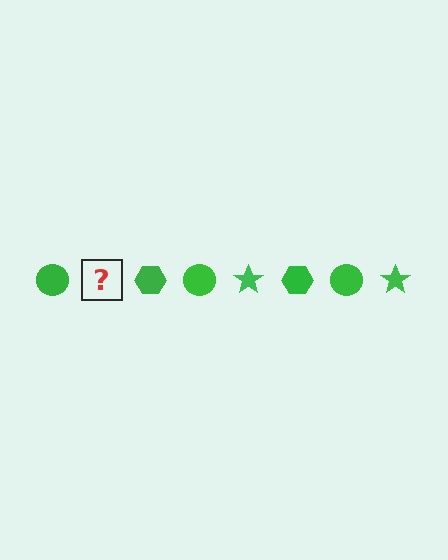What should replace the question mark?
The question mark should be replaced with a green star.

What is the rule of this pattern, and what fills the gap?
The rule is that the pattern cycles through circle, star, hexagon shapes in green. The gap should be filled with a green star.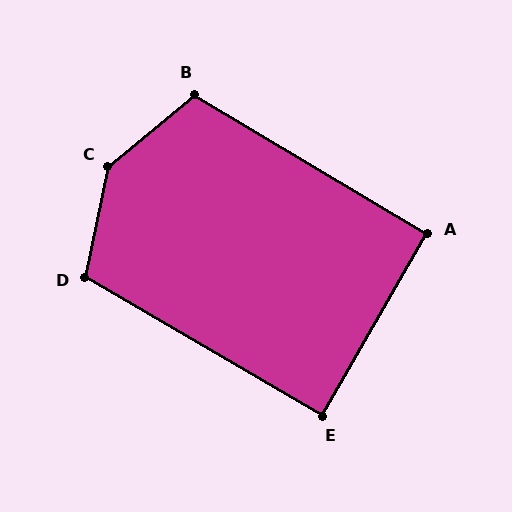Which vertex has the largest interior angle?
C, at approximately 142 degrees.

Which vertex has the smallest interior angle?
E, at approximately 90 degrees.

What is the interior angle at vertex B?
Approximately 109 degrees (obtuse).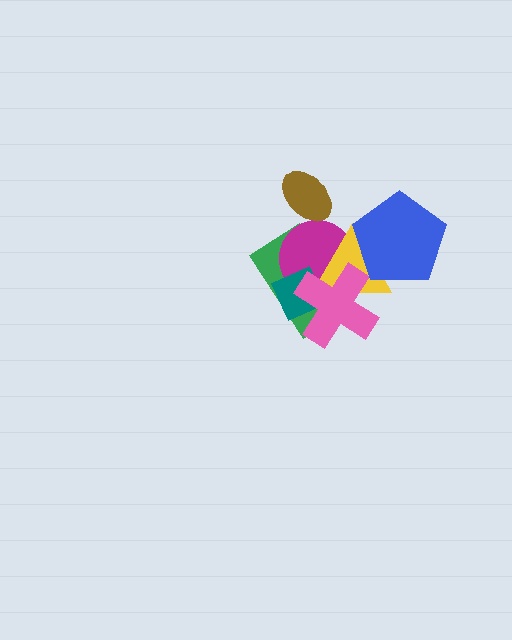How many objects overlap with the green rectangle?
4 objects overlap with the green rectangle.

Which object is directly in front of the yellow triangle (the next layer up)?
The pink cross is directly in front of the yellow triangle.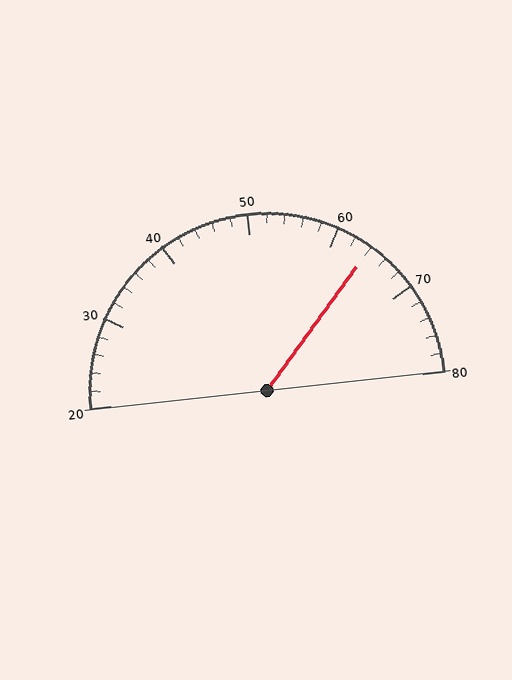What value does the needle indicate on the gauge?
The needle indicates approximately 64.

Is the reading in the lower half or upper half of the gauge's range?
The reading is in the upper half of the range (20 to 80).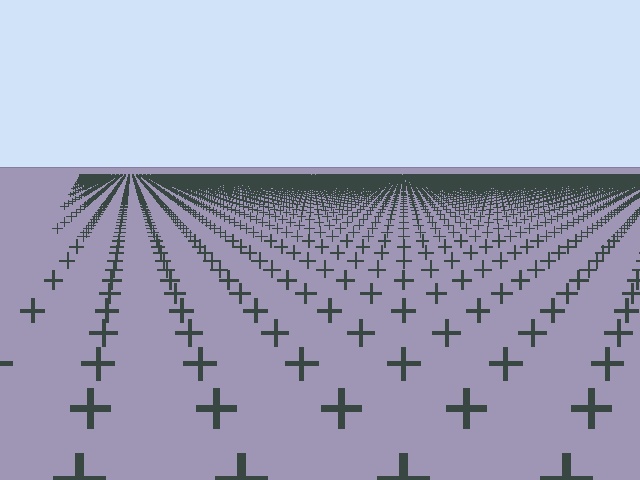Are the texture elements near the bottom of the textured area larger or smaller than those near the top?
Larger. Near the bottom, elements are closer to the viewer and appear at a bigger on-screen size.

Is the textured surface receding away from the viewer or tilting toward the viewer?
The surface is receding away from the viewer. Texture elements get smaller and denser toward the top.